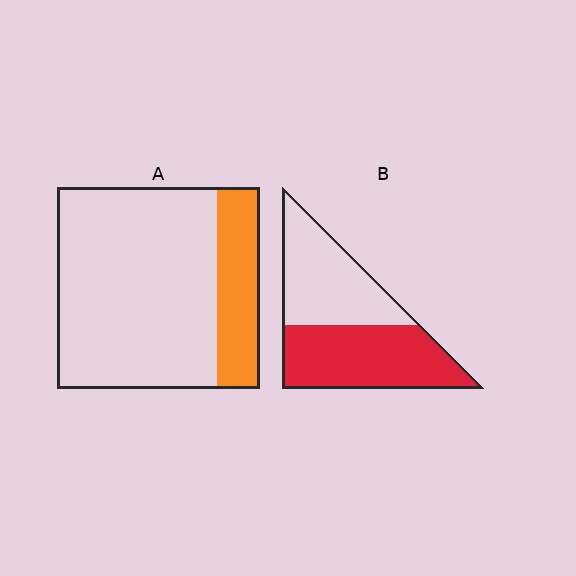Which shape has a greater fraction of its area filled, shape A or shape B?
Shape B.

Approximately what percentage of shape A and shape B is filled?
A is approximately 20% and B is approximately 55%.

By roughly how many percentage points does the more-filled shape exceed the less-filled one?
By roughly 30 percentage points (B over A).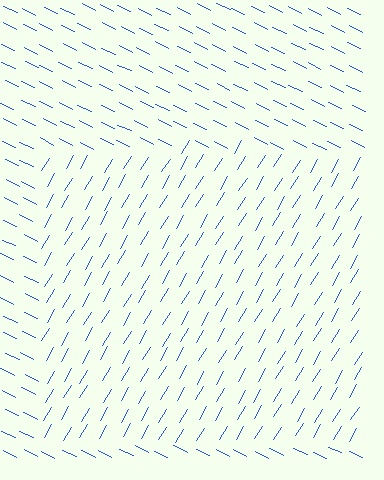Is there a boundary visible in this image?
Yes, there is a texture boundary formed by a change in line orientation.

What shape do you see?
I see a rectangle.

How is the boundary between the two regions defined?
The boundary is defined purely by a change in line orientation (approximately 85 degrees difference). All lines are the same color and thickness.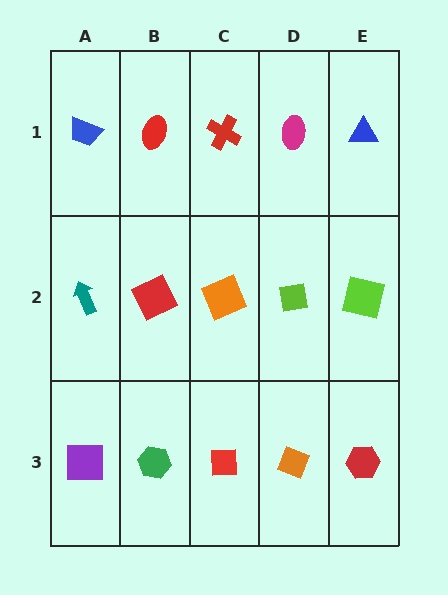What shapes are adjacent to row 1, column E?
A lime square (row 2, column E), a magenta ellipse (row 1, column D).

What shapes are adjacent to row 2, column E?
A blue triangle (row 1, column E), a red hexagon (row 3, column E), a lime square (row 2, column D).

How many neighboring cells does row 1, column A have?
2.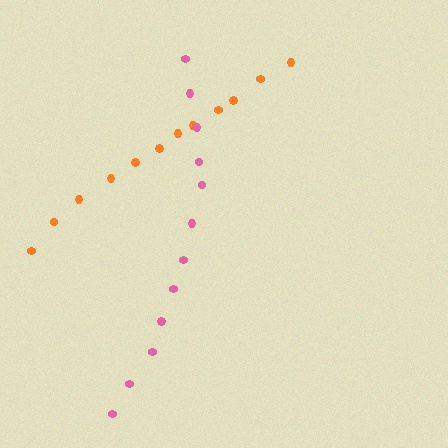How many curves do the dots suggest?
There are 2 distinct paths.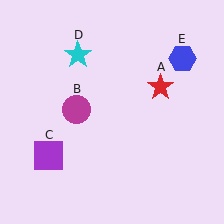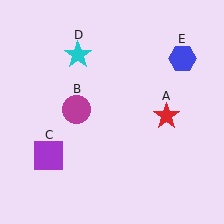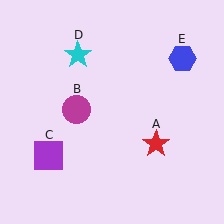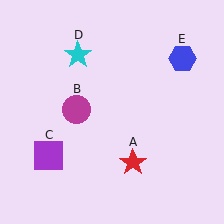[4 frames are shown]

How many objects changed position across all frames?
1 object changed position: red star (object A).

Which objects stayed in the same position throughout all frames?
Magenta circle (object B) and purple square (object C) and cyan star (object D) and blue hexagon (object E) remained stationary.